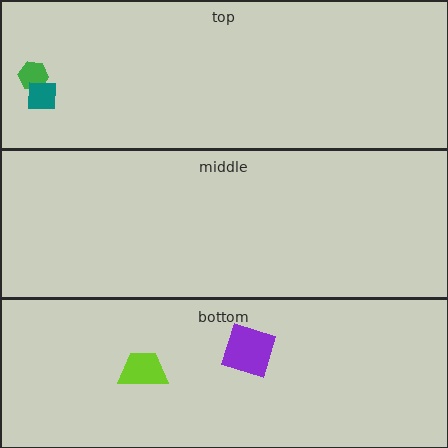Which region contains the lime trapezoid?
The bottom region.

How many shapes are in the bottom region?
2.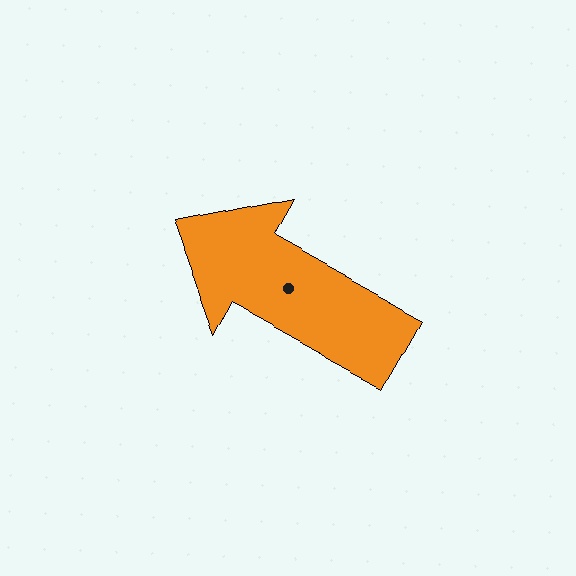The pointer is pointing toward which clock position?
Roughly 10 o'clock.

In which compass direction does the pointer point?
Northwest.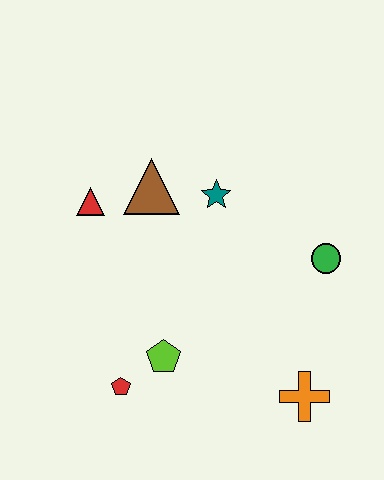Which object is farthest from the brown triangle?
The orange cross is farthest from the brown triangle.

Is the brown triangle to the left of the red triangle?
No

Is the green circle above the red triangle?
No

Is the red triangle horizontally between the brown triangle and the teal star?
No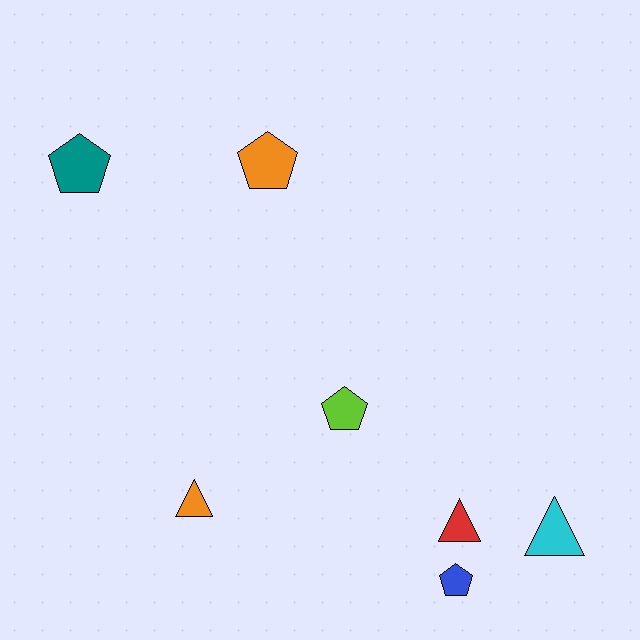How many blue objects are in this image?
There is 1 blue object.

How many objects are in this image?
There are 7 objects.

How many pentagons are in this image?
There are 4 pentagons.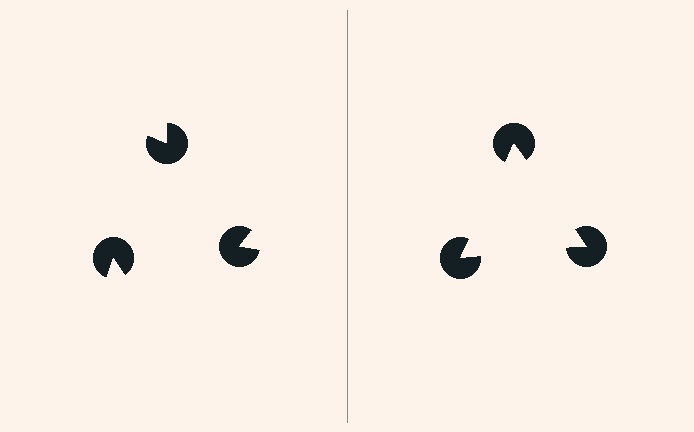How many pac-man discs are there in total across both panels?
6 — 3 on each side.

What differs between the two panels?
The pac-man discs are positioned identically on both sides; only the wedge orientations differ. On the right they align to a triangle; on the left they are misaligned.